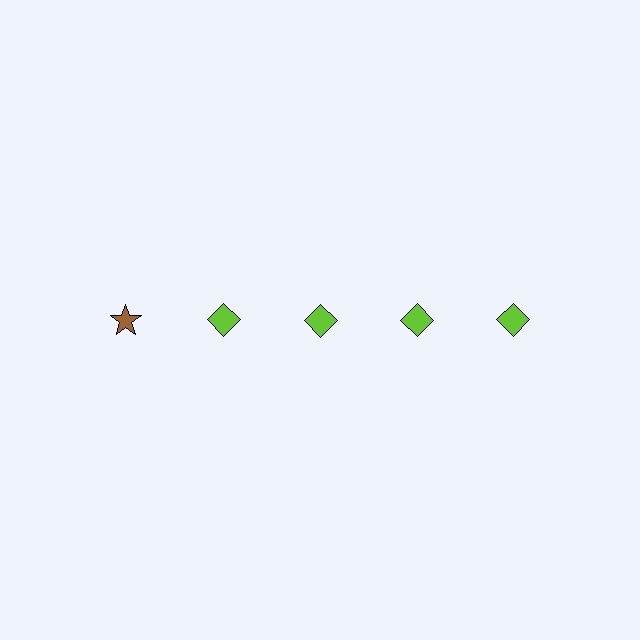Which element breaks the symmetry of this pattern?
The brown star in the top row, leftmost column breaks the symmetry. All other shapes are lime diamonds.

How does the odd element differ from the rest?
It differs in both color (brown instead of lime) and shape (star instead of diamond).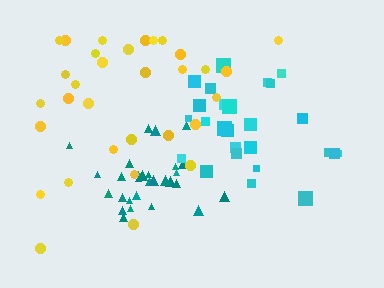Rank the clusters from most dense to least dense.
teal, cyan, yellow.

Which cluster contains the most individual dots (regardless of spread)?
Yellow (33).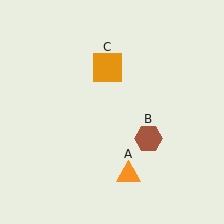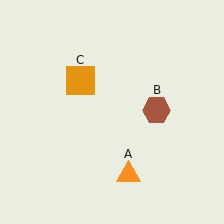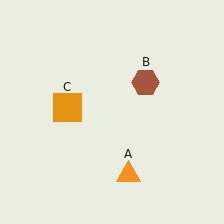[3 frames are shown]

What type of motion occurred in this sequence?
The brown hexagon (object B), orange square (object C) rotated counterclockwise around the center of the scene.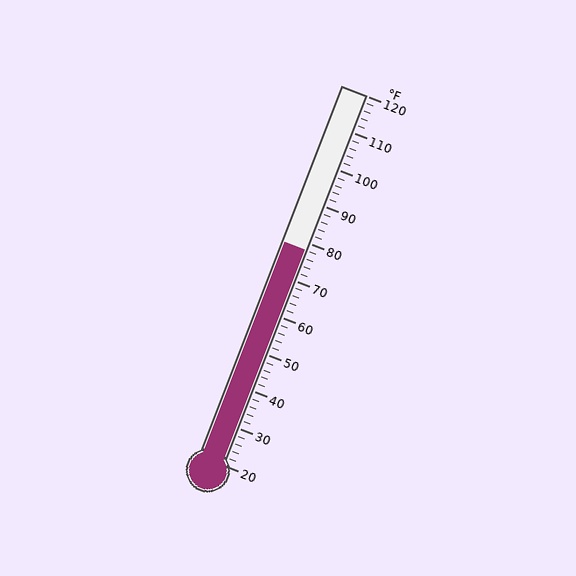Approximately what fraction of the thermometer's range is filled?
The thermometer is filled to approximately 60% of its range.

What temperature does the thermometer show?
The thermometer shows approximately 78°F.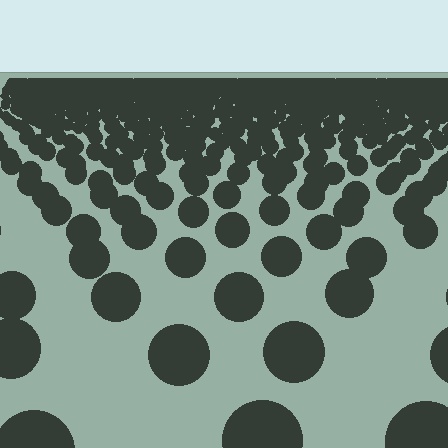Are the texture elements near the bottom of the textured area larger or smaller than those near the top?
Larger. Near the bottom, elements are closer to the viewer and appear at a bigger on-screen size.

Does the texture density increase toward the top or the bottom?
Density increases toward the top.